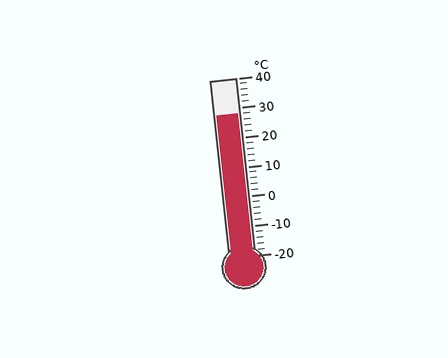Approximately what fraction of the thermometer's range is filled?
The thermometer is filled to approximately 80% of its range.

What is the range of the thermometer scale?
The thermometer scale ranges from -20°C to 40°C.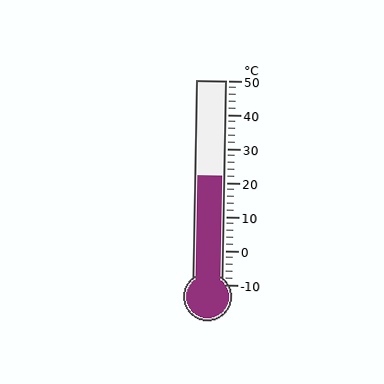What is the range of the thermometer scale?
The thermometer scale ranges from -10°C to 50°C.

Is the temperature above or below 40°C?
The temperature is below 40°C.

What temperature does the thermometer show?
The thermometer shows approximately 22°C.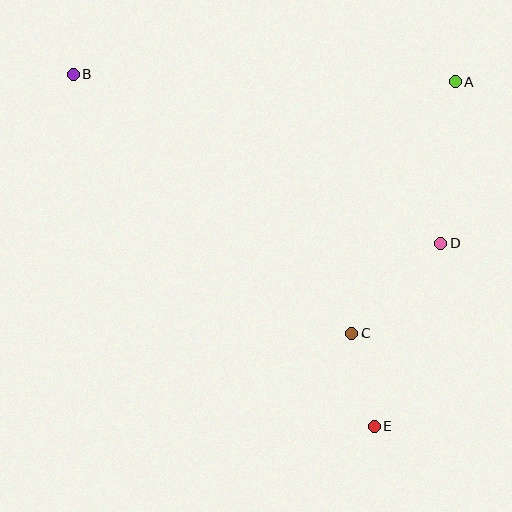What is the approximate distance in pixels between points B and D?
The distance between B and D is approximately 405 pixels.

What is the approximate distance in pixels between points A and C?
The distance between A and C is approximately 272 pixels.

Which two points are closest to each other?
Points C and E are closest to each other.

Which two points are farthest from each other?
Points B and E are farthest from each other.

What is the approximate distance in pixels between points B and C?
The distance between B and C is approximately 381 pixels.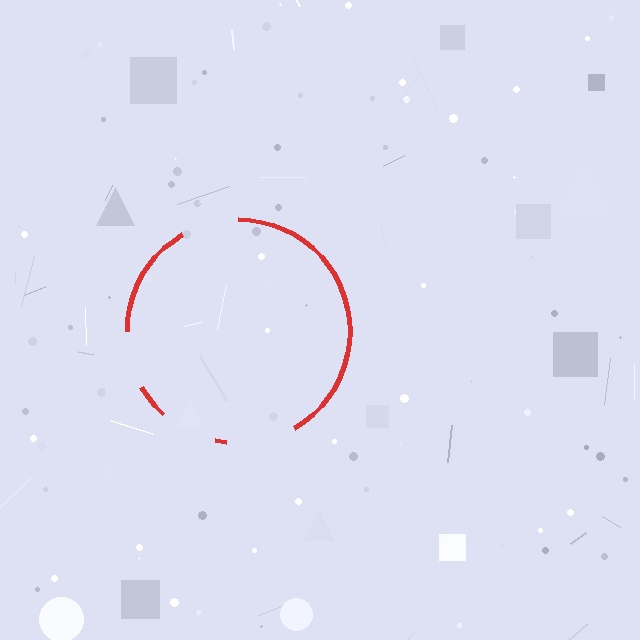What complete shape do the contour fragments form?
The contour fragments form a circle.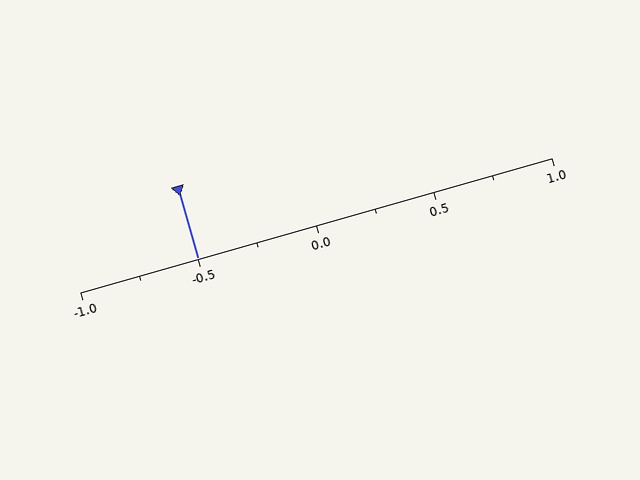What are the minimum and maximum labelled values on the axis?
The axis runs from -1.0 to 1.0.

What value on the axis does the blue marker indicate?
The marker indicates approximately -0.5.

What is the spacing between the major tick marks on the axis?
The major ticks are spaced 0.5 apart.